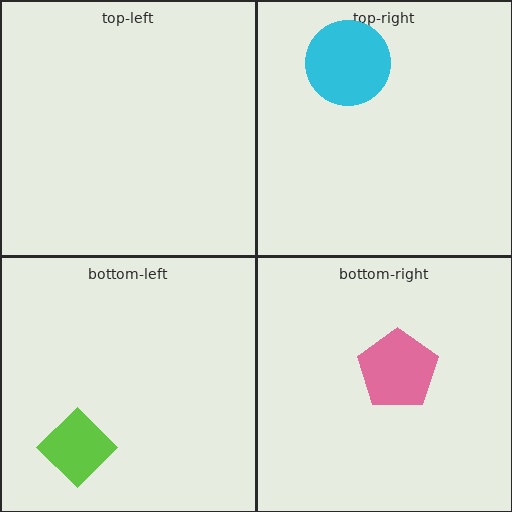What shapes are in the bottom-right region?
The pink pentagon.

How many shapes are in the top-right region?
1.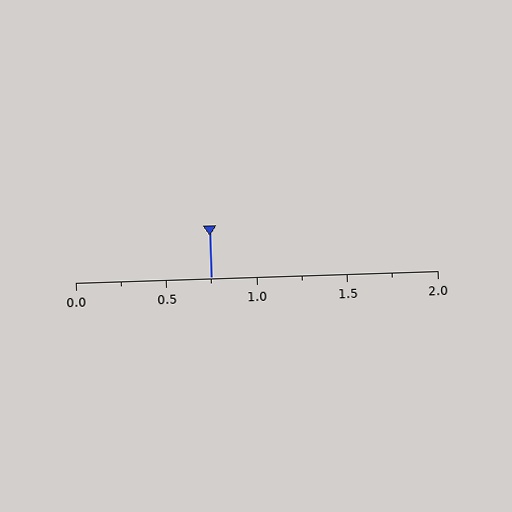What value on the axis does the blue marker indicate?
The marker indicates approximately 0.75.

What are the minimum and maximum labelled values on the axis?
The axis runs from 0.0 to 2.0.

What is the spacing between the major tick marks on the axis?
The major ticks are spaced 0.5 apart.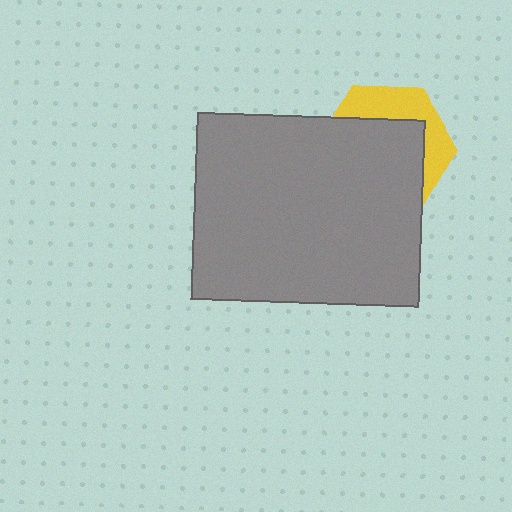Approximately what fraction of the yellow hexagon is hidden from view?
Roughly 66% of the yellow hexagon is hidden behind the gray rectangle.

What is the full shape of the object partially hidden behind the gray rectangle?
The partially hidden object is a yellow hexagon.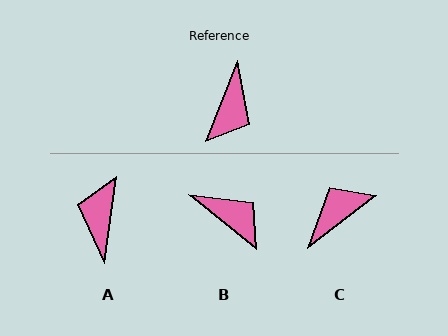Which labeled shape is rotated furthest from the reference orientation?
A, about 166 degrees away.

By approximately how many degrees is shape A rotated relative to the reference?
Approximately 166 degrees clockwise.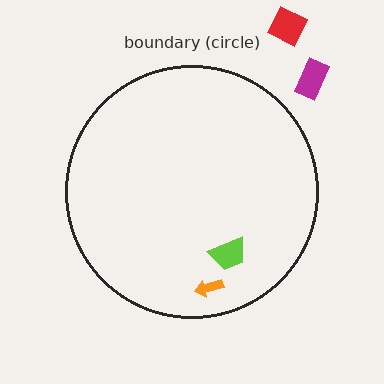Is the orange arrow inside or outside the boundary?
Inside.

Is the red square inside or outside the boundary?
Outside.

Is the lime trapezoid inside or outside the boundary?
Inside.